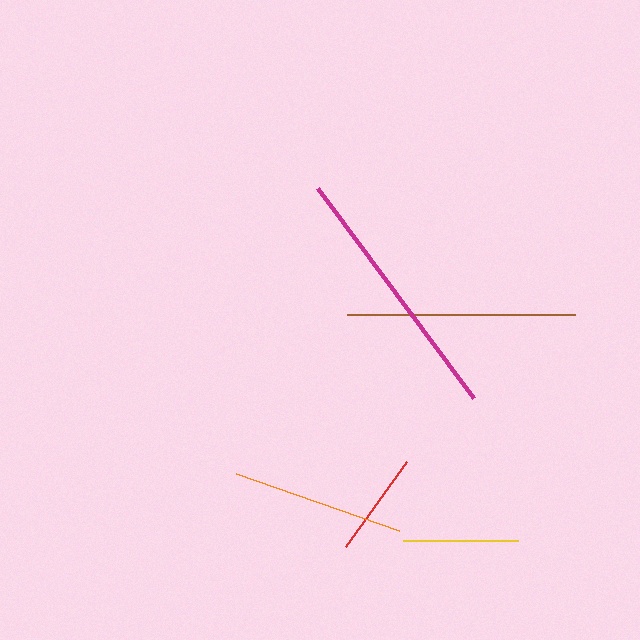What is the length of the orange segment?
The orange segment is approximately 172 pixels long.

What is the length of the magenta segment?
The magenta segment is approximately 262 pixels long.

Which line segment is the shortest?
The red line is the shortest at approximately 105 pixels.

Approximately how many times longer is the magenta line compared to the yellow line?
The magenta line is approximately 2.3 times the length of the yellow line.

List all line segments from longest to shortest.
From longest to shortest: magenta, brown, orange, yellow, red.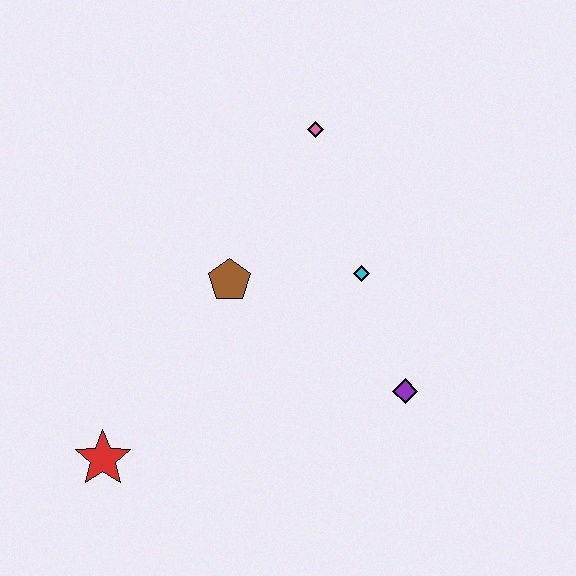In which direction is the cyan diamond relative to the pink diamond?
The cyan diamond is below the pink diamond.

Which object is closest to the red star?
The brown pentagon is closest to the red star.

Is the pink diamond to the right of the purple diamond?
No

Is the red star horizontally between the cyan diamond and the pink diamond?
No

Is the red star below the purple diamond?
Yes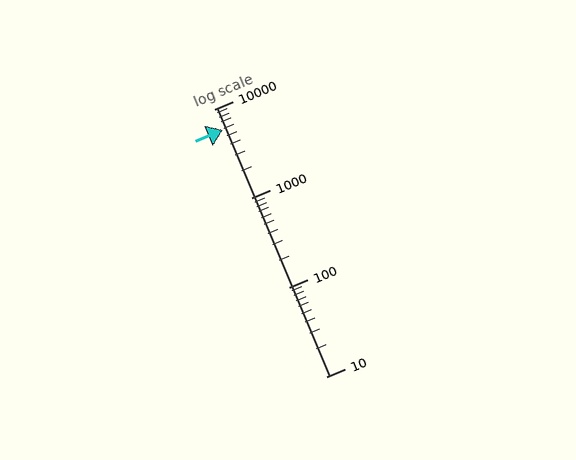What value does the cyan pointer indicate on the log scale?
The pointer indicates approximately 5800.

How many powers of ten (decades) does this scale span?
The scale spans 3 decades, from 10 to 10000.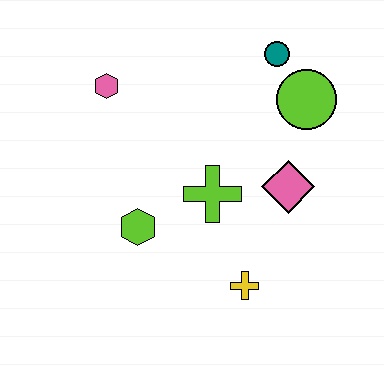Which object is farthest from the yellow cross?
The pink hexagon is farthest from the yellow cross.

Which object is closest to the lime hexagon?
The lime cross is closest to the lime hexagon.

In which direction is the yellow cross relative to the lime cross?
The yellow cross is below the lime cross.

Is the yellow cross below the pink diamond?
Yes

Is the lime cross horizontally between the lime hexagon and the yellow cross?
Yes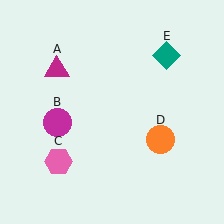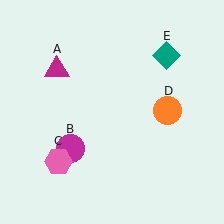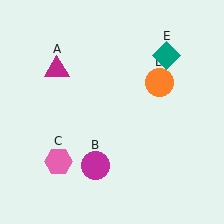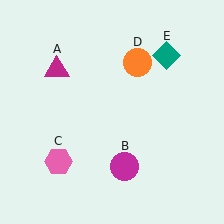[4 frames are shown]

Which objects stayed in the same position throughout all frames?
Magenta triangle (object A) and pink hexagon (object C) and teal diamond (object E) remained stationary.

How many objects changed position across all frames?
2 objects changed position: magenta circle (object B), orange circle (object D).